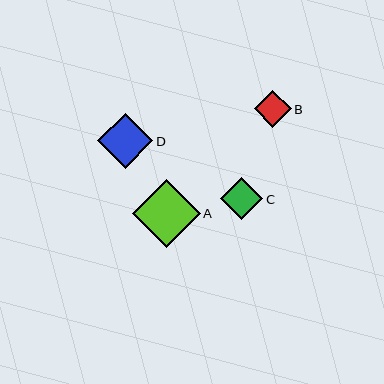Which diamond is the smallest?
Diamond B is the smallest with a size of approximately 37 pixels.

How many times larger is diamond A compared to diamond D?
Diamond A is approximately 1.2 times the size of diamond D.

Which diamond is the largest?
Diamond A is the largest with a size of approximately 68 pixels.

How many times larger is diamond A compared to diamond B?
Diamond A is approximately 1.8 times the size of diamond B.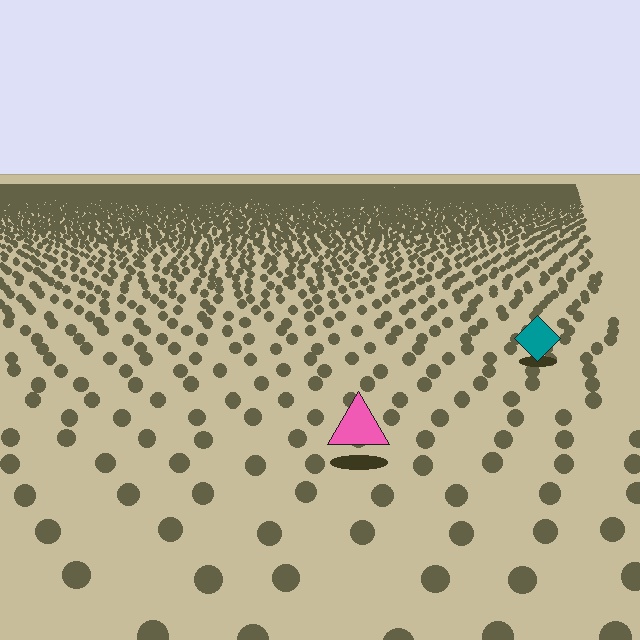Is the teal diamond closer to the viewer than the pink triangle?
No. The pink triangle is closer — you can tell from the texture gradient: the ground texture is coarser near it.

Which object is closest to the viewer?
The pink triangle is closest. The texture marks near it are larger and more spread out.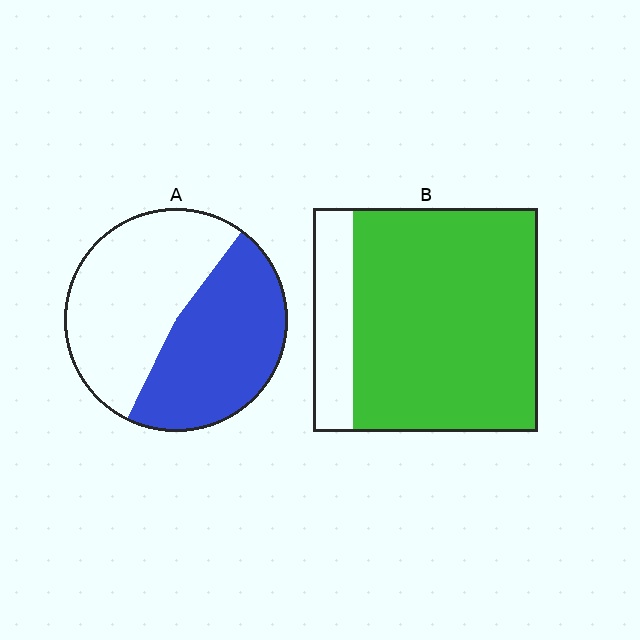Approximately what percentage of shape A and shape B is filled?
A is approximately 45% and B is approximately 80%.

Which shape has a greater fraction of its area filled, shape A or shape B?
Shape B.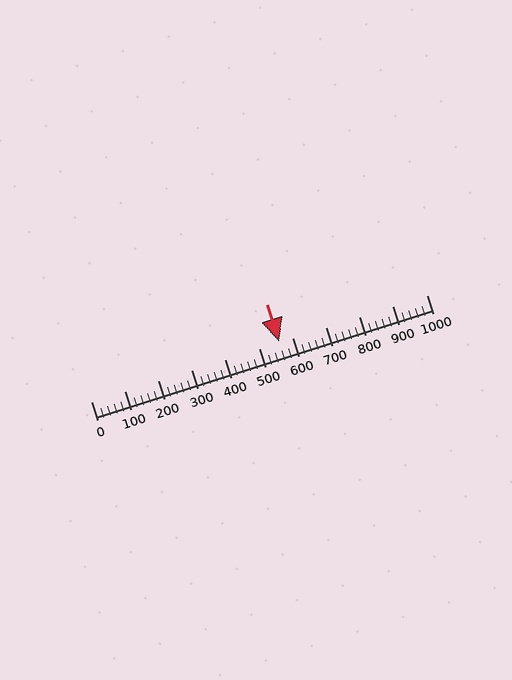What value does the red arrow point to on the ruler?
The red arrow points to approximately 560.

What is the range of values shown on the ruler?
The ruler shows values from 0 to 1000.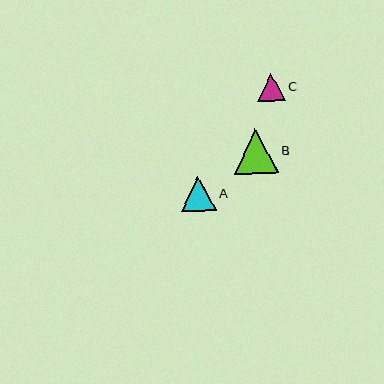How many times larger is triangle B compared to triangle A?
Triangle B is approximately 1.3 times the size of triangle A.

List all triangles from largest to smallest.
From largest to smallest: B, A, C.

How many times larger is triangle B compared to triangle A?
Triangle B is approximately 1.3 times the size of triangle A.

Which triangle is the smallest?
Triangle C is the smallest with a size of approximately 28 pixels.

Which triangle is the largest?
Triangle B is the largest with a size of approximately 44 pixels.